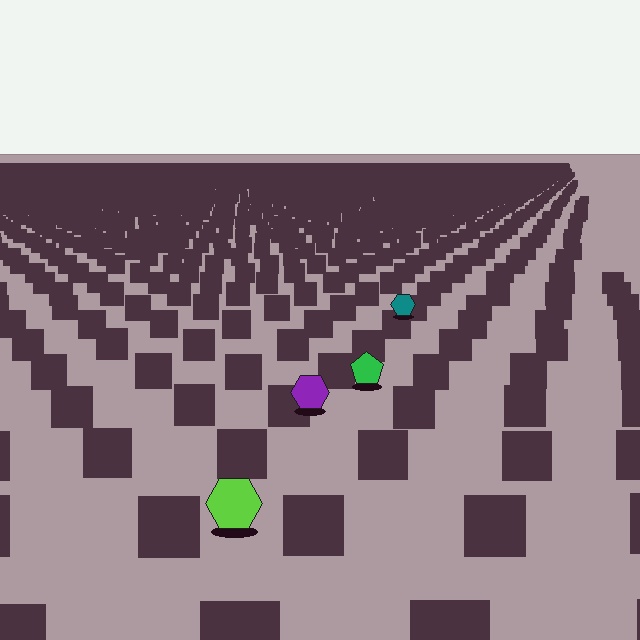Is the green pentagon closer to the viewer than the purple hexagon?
No. The purple hexagon is closer — you can tell from the texture gradient: the ground texture is coarser near it.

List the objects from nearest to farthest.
From nearest to farthest: the lime hexagon, the purple hexagon, the green pentagon, the teal hexagon.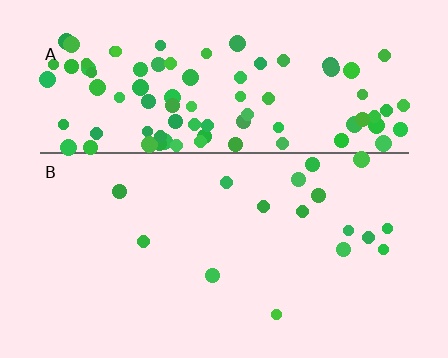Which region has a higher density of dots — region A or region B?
A (the top).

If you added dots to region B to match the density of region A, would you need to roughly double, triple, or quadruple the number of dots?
Approximately quadruple.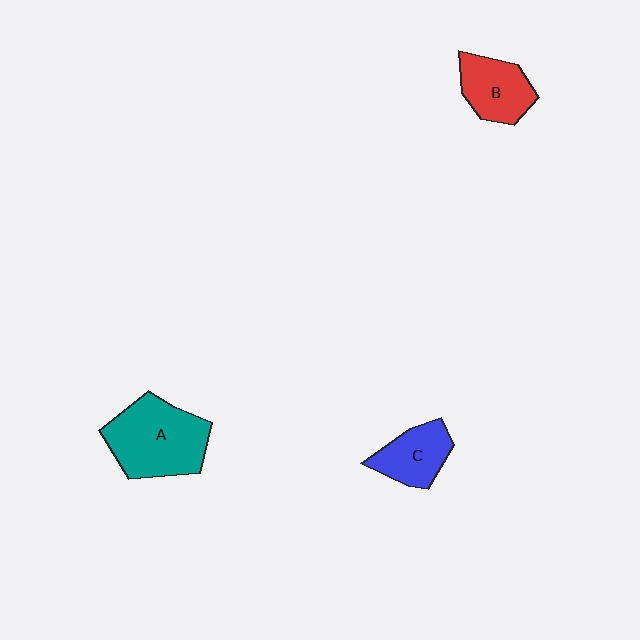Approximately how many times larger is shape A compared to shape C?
Approximately 1.8 times.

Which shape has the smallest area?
Shape C (blue).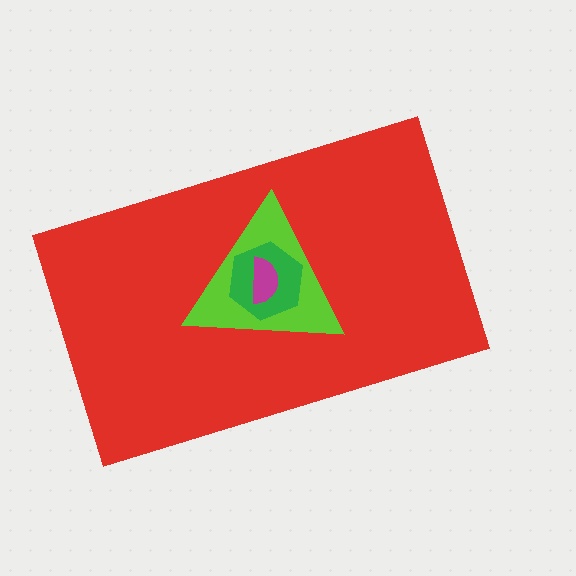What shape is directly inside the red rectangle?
The lime triangle.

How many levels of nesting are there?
4.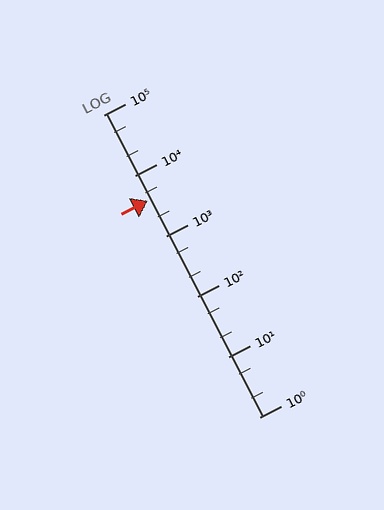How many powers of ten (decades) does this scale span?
The scale spans 5 decades, from 1 to 100000.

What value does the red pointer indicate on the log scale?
The pointer indicates approximately 3800.